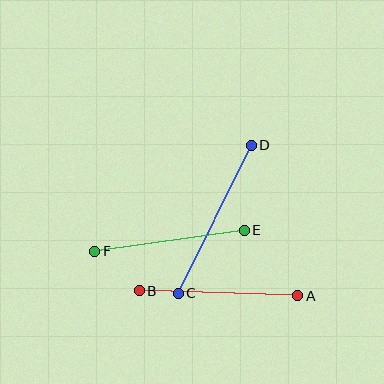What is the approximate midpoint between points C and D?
The midpoint is at approximately (215, 219) pixels.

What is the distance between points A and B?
The distance is approximately 159 pixels.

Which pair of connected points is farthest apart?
Points C and D are farthest apart.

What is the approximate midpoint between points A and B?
The midpoint is at approximately (218, 293) pixels.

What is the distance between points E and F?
The distance is approximately 151 pixels.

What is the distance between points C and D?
The distance is approximately 165 pixels.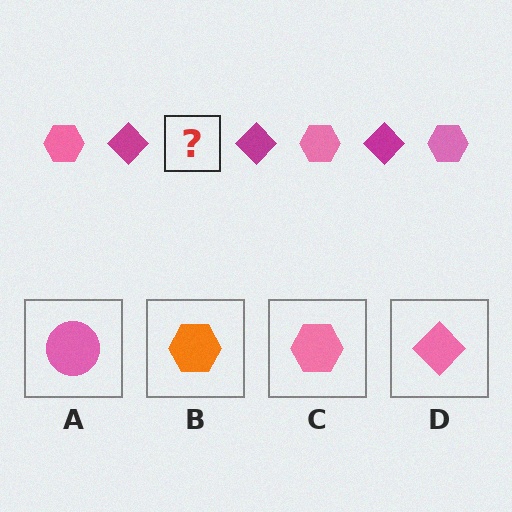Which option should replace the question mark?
Option C.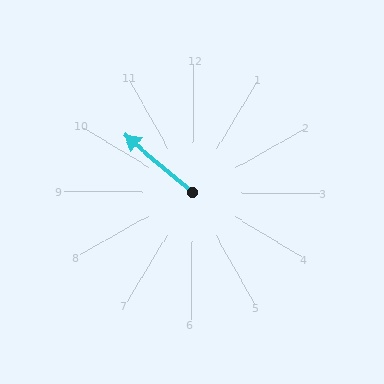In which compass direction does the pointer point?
Northwest.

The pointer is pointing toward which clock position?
Roughly 10 o'clock.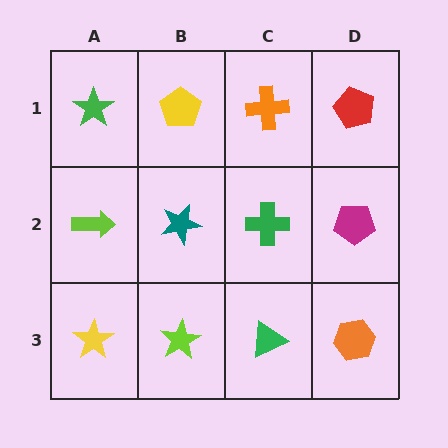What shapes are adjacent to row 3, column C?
A green cross (row 2, column C), a lime star (row 3, column B), an orange hexagon (row 3, column D).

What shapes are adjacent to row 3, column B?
A teal star (row 2, column B), a yellow star (row 3, column A), a green triangle (row 3, column C).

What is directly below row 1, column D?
A magenta pentagon.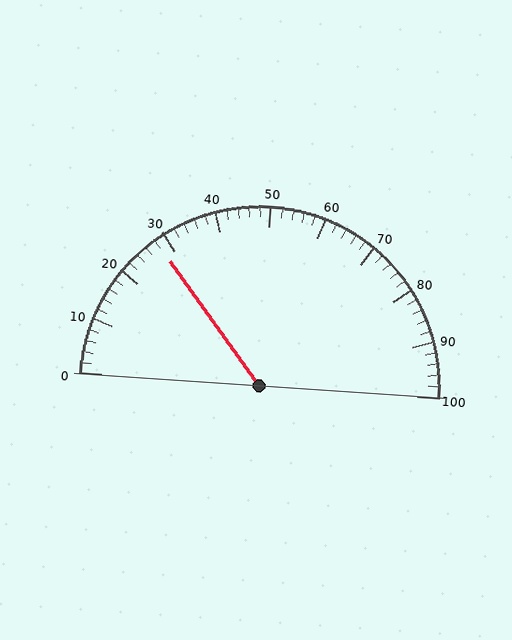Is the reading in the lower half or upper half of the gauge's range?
The reading is in the lower half of the range (0 to 100).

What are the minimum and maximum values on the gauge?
The gauge ranges from 0 to 100.